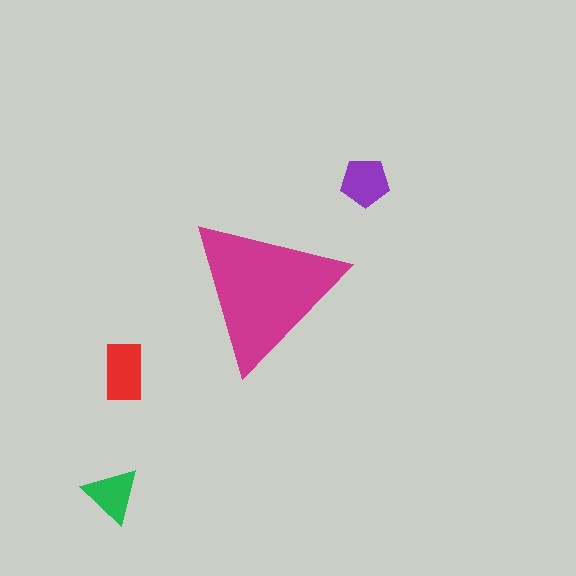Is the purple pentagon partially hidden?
No, the purple pentagon is fully visible.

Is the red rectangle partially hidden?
No, the red rectangle is fully visible.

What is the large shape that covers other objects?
A magenta triangle.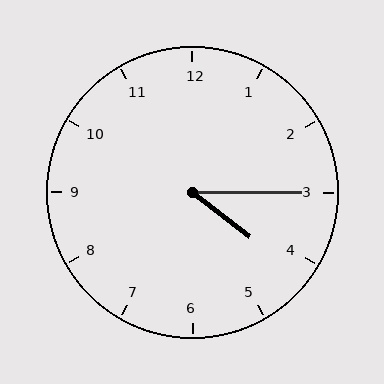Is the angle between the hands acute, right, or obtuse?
It is acute.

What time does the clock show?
4:15.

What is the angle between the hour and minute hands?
Approximately 38 degrees.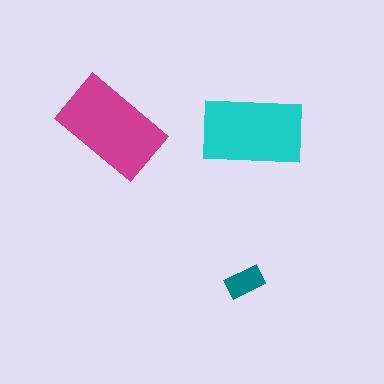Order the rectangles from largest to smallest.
the magenta one, the cyan one, the teal one.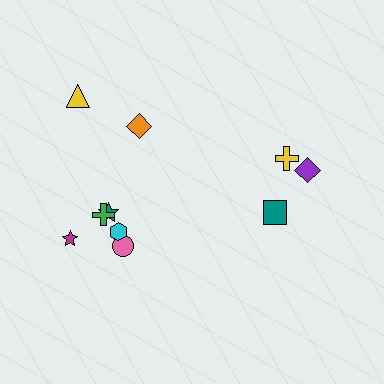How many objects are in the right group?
There are 3 objects.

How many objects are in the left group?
There are 7 objects.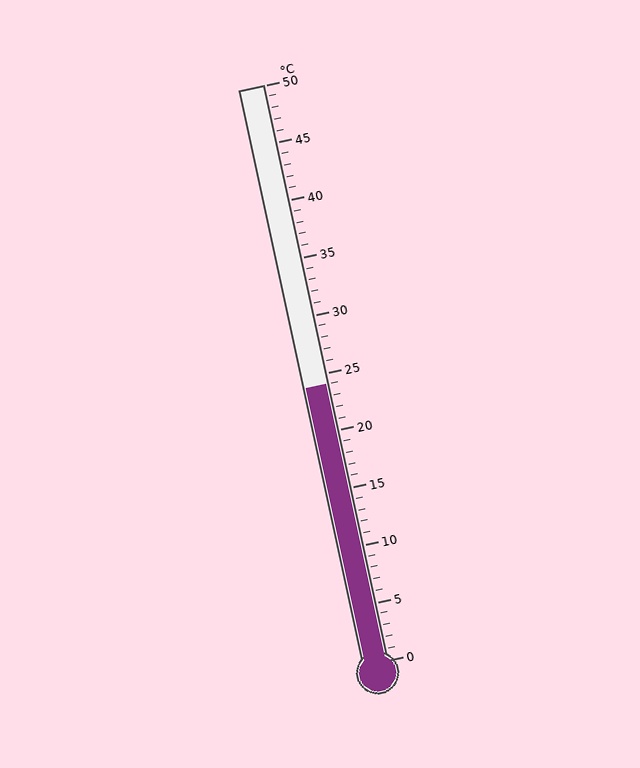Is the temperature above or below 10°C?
The temperature is above 10°C.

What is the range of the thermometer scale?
The thermometer scale ranges from 0°C to 50°C.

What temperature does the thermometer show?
The thermometer shows approximately 24°C.